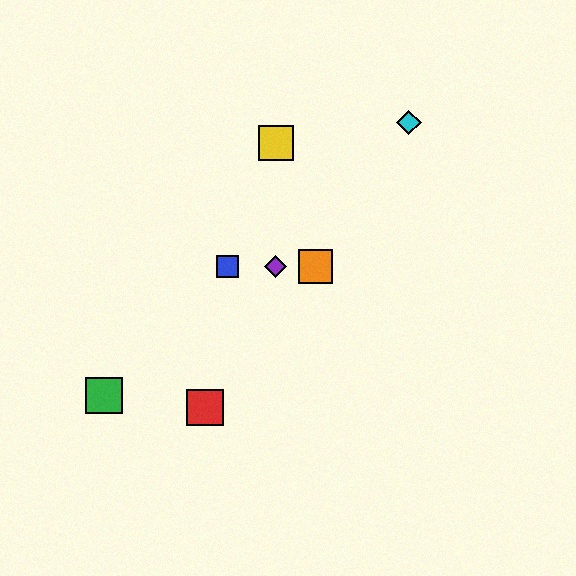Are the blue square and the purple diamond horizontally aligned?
Yes, both are at y≈266.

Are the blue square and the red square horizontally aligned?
No, the blue square is at y≈266 and the red square is at y≈407.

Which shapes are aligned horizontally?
The blue square, the purple diamond, the orange square are aligned horizontally.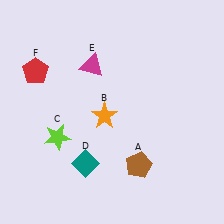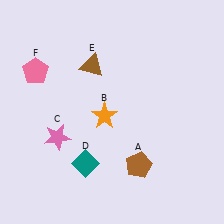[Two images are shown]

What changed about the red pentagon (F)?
In Image 1, F is red. In Image 2, it changed to pink.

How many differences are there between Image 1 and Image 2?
There are 3 differences between the two images.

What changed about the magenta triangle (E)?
In Image 1, E is magenta. In Image 2, it changed to brown.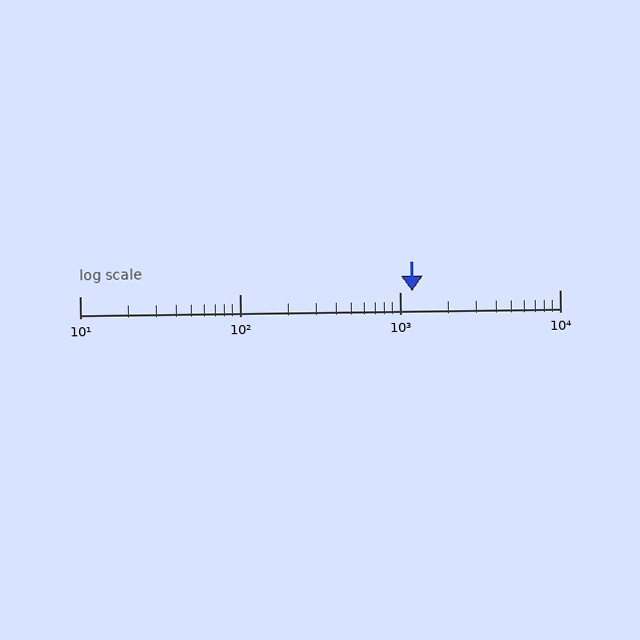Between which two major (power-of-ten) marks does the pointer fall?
The pointer is between 1000 and 10000.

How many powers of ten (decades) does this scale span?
The scale spans 3 decades, from 10 to 10000.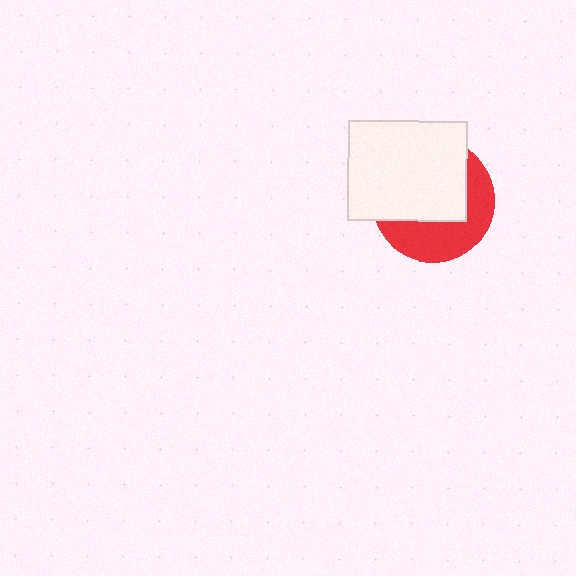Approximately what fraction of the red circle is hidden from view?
Roughly 57% of the red circle is hidden behind the white rectangle.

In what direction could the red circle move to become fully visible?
The red circle could move toward the lower-right. That would shift it out from behind the white rectangle entirely.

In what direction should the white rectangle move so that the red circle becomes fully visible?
The white rectangle should move toward the upper-left. That is the shortest direction to clear the overlap and leave the red circle fully visible.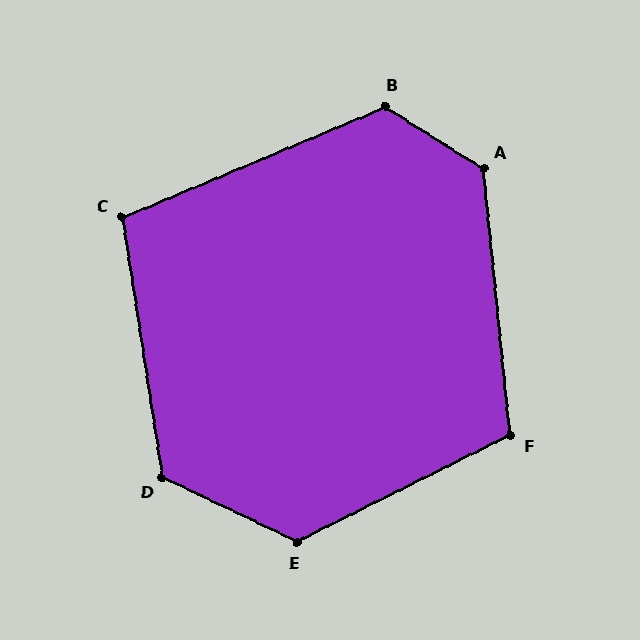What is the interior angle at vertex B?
Approximately 125 degrees (obtuse).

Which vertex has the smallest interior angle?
C, at approximately 104 degrees.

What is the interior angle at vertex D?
Approximately 124 degrees (obtuse).